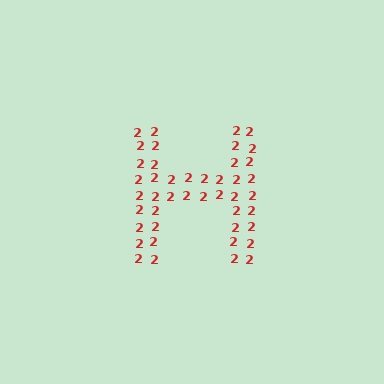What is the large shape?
The large shape is the letter H.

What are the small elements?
The small elements are digit 2's.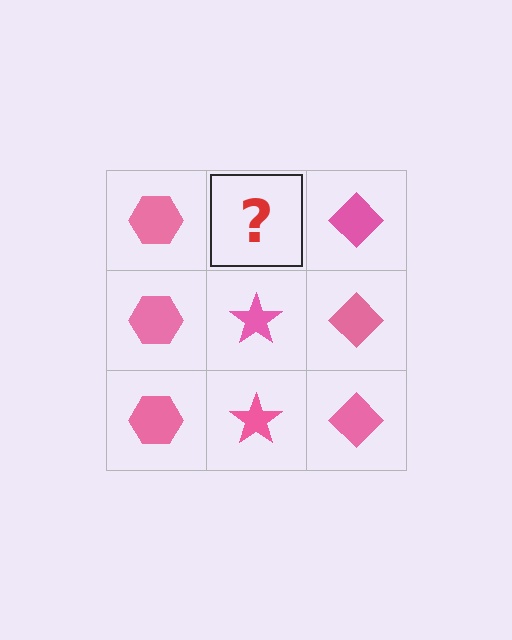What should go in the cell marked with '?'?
The missing cell should contain a pink star.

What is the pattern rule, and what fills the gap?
The rule is that each column has a consistent shape. The gap should be filled with a pink star.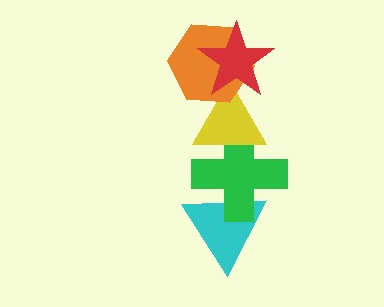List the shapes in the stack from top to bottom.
From top to bottom: the red star, the orange hexagon, the yellow triangle, the green cross, the cyan triangle.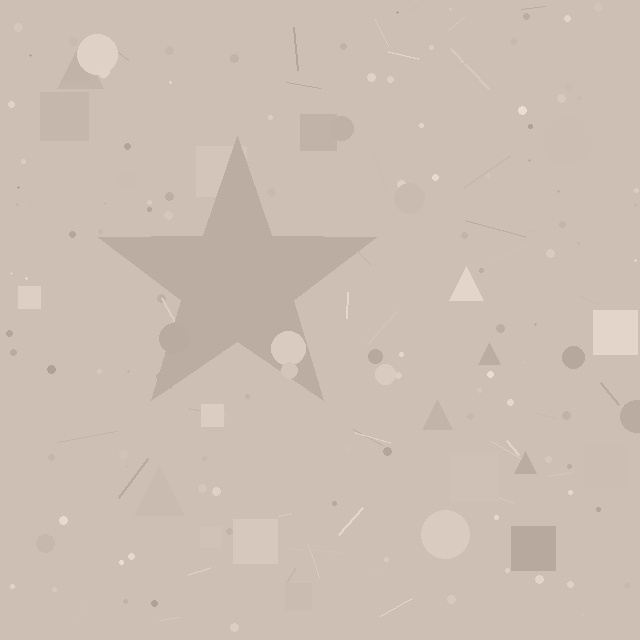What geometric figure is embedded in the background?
A star is embedded in the background.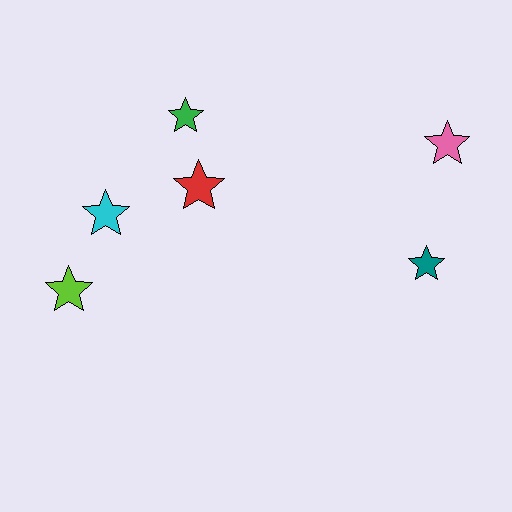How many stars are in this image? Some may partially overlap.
There are 6 stars.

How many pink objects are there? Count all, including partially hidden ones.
There is 1 pink object.